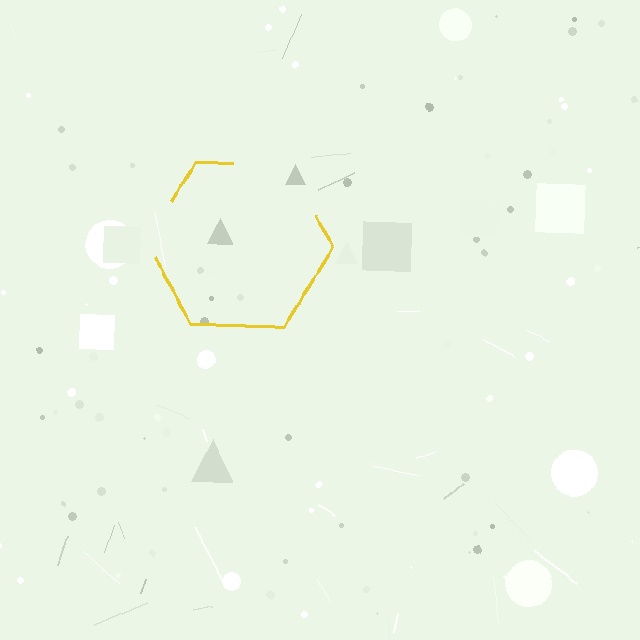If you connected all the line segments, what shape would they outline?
They would outline a hexagon.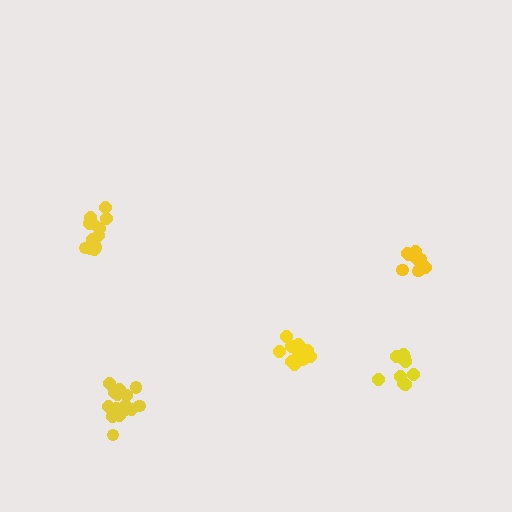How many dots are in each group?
Group 1: 12 dots, Group 2: 12 dots, Group 3: 15 dots, Group 4: 9 dots, Group 5: 9 dots (57 total).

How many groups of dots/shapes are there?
There are 5 groups.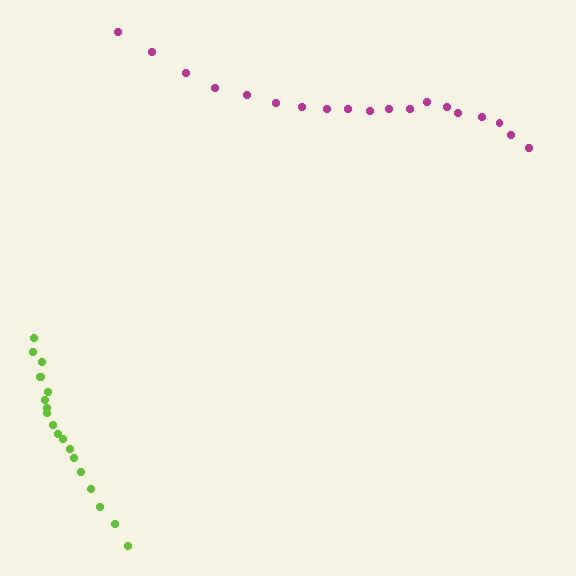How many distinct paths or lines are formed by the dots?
There are 2 distinct paths.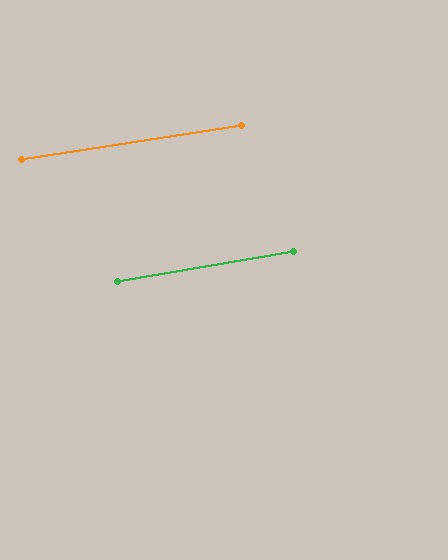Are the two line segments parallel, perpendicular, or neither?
Parallel — their directions differ by only 1.1°.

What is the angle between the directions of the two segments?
Approximately 1 degree.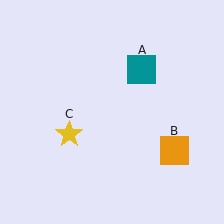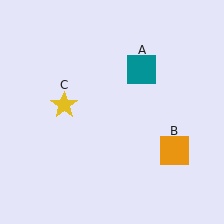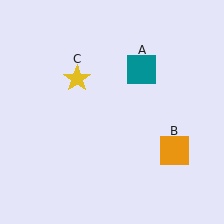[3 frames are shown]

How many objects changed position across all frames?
1 object changed position: yellow star (object C).